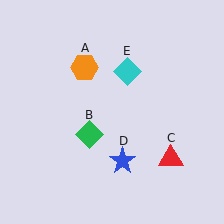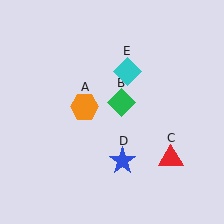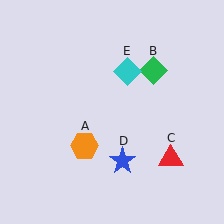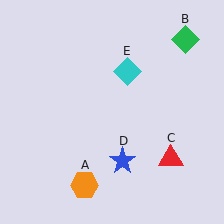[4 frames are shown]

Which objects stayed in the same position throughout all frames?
Red triangle (object C) and blue star (object D) and cyan diamond (object E) remained stationary.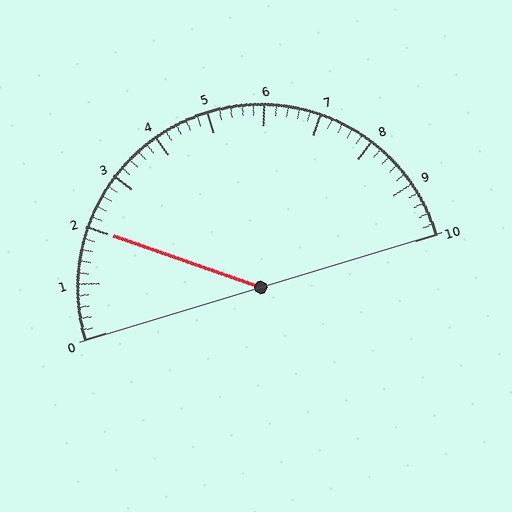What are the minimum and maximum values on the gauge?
The gauge ranges from 0 to 10.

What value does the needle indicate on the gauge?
The needle indicates approximately 2.0.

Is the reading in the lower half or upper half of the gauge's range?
The reading is in the lower half of the range (0 to 10).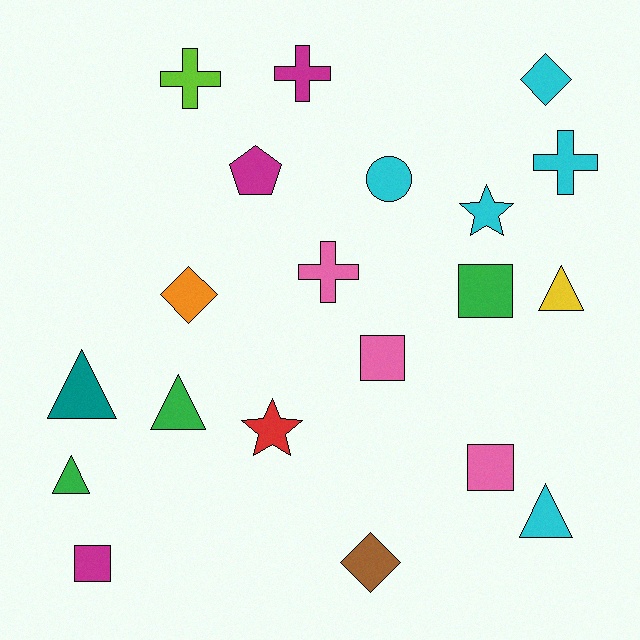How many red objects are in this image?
There is 1 red object.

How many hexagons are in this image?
There are no hexagons.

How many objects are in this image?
There are 20 objects.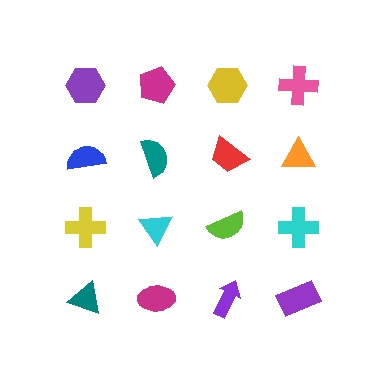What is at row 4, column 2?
A magenta ellipse.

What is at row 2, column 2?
A teal semicircle.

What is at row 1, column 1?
A purple hexagon.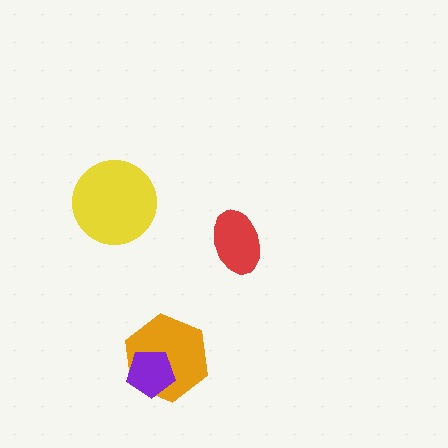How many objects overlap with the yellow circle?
0 objects overlap with the yellow circle.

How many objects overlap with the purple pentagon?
1 object overlaps with the purple pentagon.